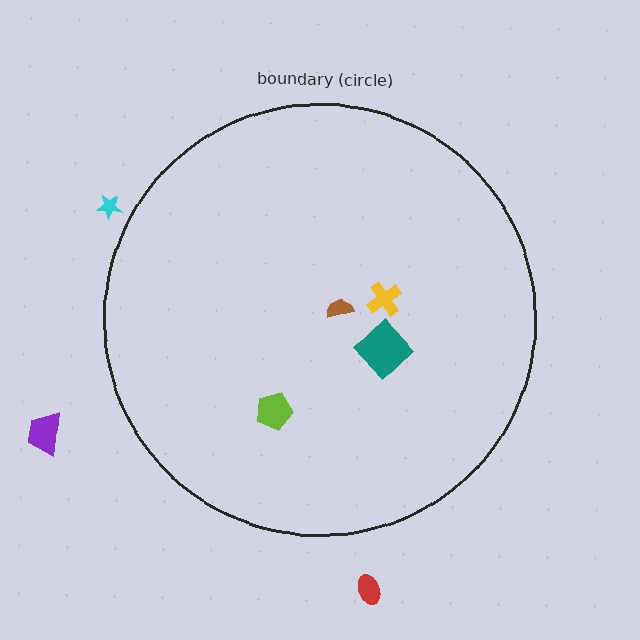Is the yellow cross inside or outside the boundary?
Inside.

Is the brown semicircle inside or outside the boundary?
Inside.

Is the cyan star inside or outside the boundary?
Outside.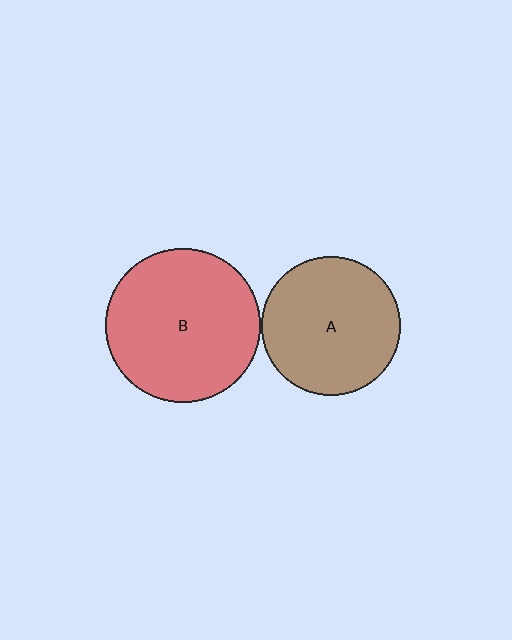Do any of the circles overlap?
No, none of the circles overlap.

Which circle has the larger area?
Circle B (red).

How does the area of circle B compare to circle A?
Approximately 1.2 times.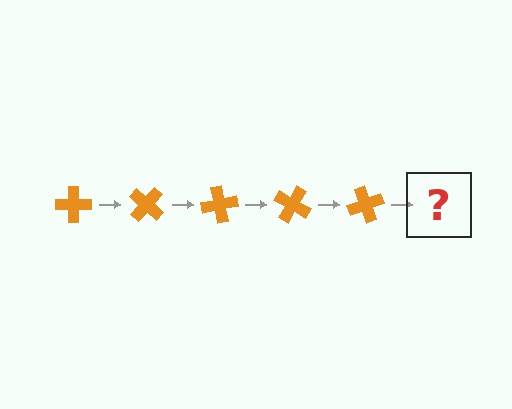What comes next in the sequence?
The next element should be an orange cross rotated 200 degrees.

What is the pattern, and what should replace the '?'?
The pattern is that the cross rotates 40 degrees each step. The '?' should be an orange cross rotated 200 degrees.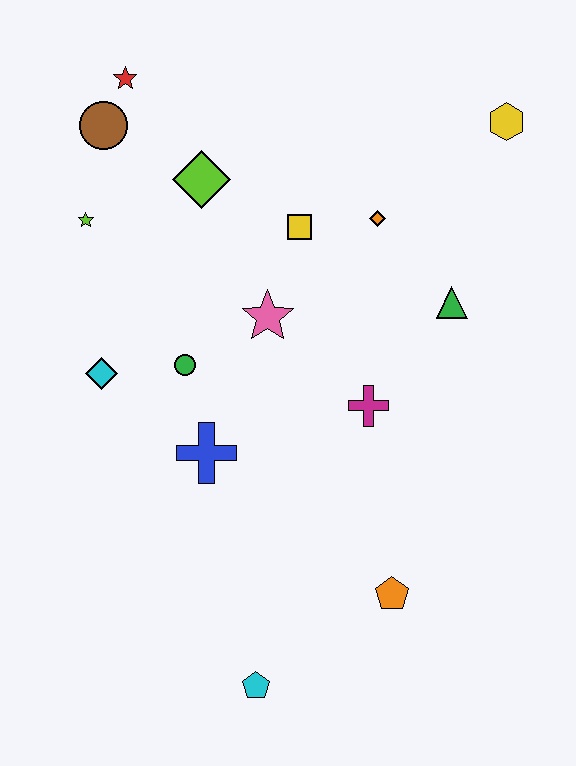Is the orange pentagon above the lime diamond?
No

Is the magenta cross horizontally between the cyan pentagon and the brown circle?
No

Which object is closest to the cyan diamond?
The green circle is closest to the cyan diamond.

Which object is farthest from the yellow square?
The cyan pentagon is farthest from the yellow square.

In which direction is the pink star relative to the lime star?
The pink star is to the right of the lime star.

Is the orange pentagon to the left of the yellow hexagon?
Yes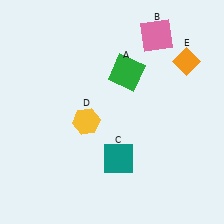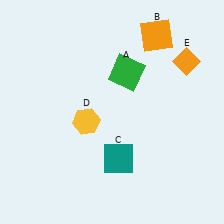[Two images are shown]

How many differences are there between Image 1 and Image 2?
There is 1 difference between the two images.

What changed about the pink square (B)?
In Image 1, B is pink. In Image 2, it changed to orange.